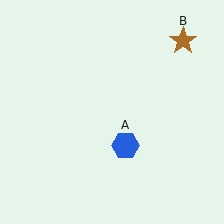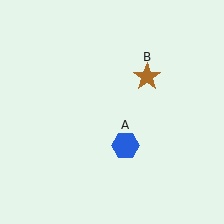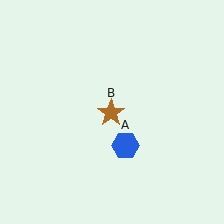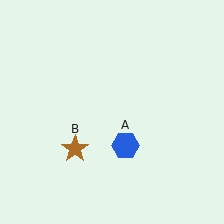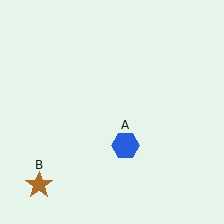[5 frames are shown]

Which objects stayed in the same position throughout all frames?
Blue hexagon (object A) remained stationary.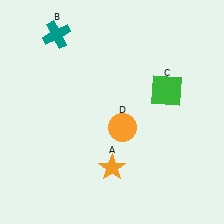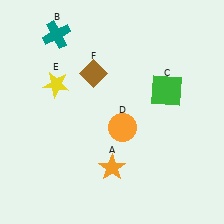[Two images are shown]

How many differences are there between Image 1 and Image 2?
There are 2 differences between the two images.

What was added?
A yellow star (E), a brown diamond (F) were added in Image 2.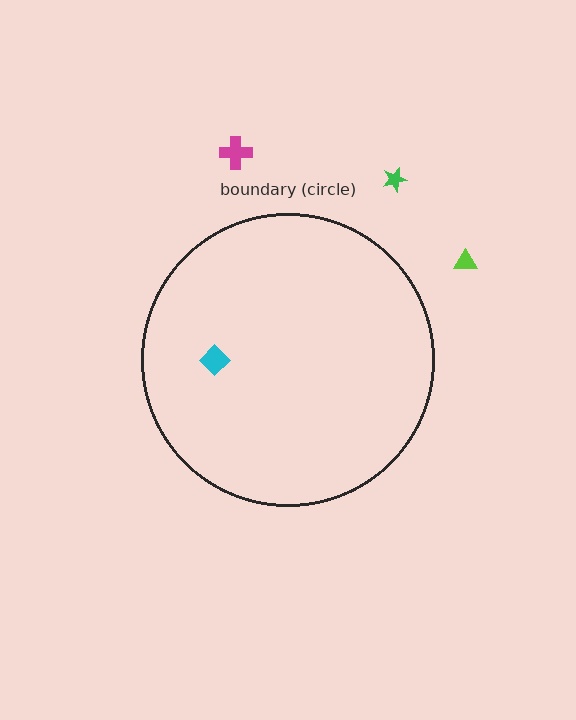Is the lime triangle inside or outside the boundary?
Outside.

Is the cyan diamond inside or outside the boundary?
Inside.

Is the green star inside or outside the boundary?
Outside.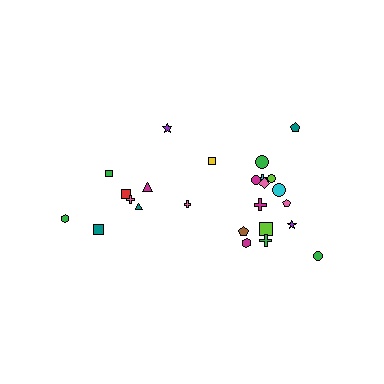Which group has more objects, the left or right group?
The right group.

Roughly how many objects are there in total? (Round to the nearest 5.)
Roughly 25 objects in total.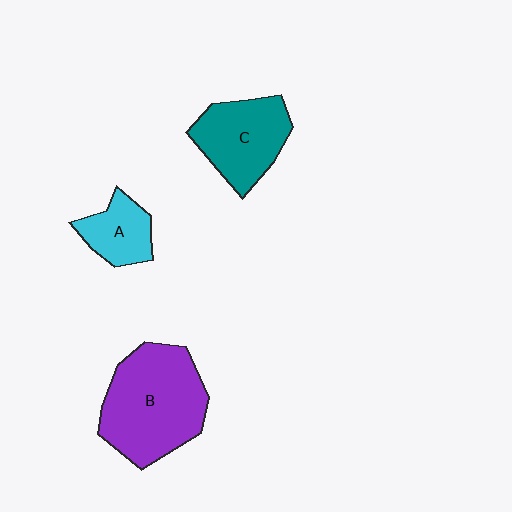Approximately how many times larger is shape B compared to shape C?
Approximately 1.5 times.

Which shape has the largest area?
Shape B (purple).